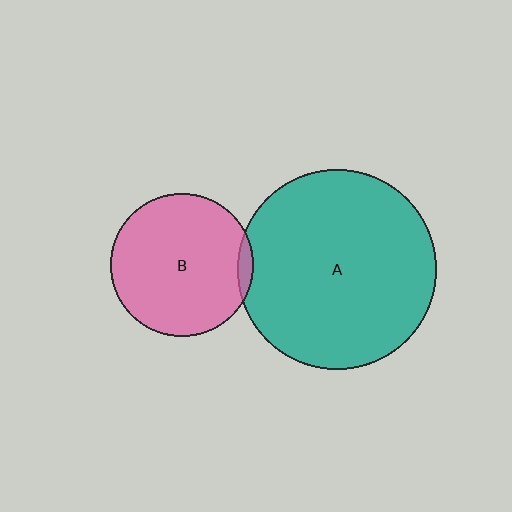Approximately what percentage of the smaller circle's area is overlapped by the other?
Approximately 5%.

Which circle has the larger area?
Circle A (teal).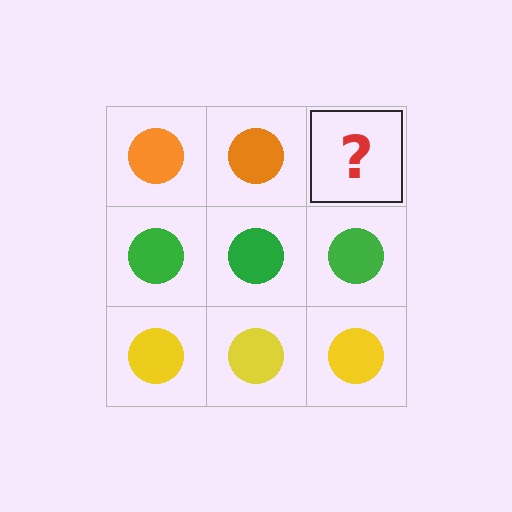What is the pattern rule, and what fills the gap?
The rule is that each row has a consistent color. The gap should be filled with an orange circle.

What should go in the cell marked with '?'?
The missing cell should contain an orange circle.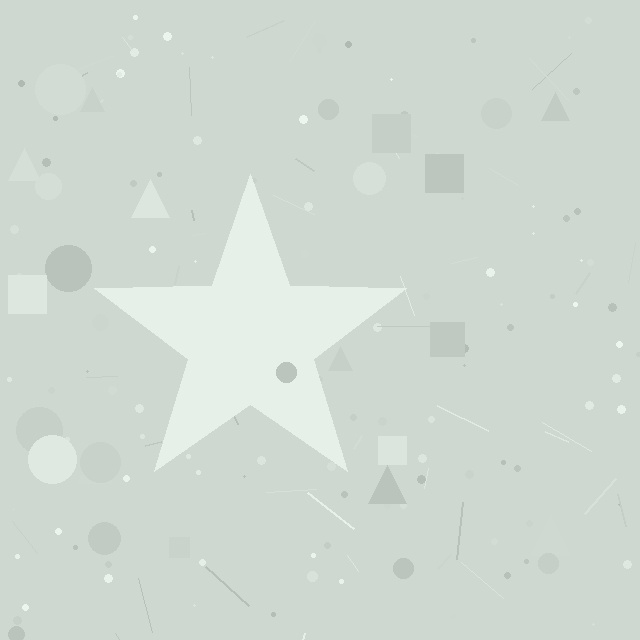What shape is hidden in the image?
A star is hidden in the image.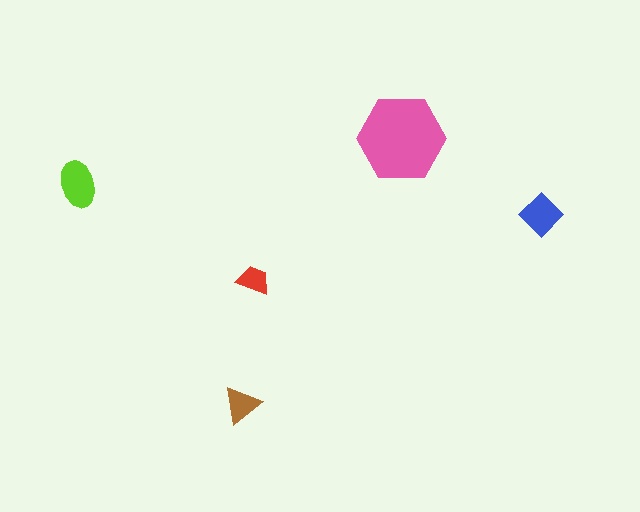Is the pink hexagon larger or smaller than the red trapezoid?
Larger.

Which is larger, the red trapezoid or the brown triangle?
The brown triangle.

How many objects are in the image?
There are 5 objects in the image.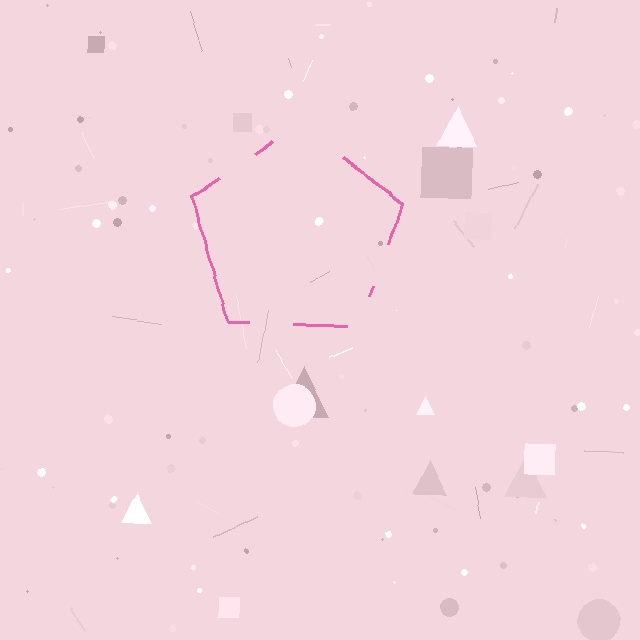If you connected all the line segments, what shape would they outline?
They would outline a pentagon.